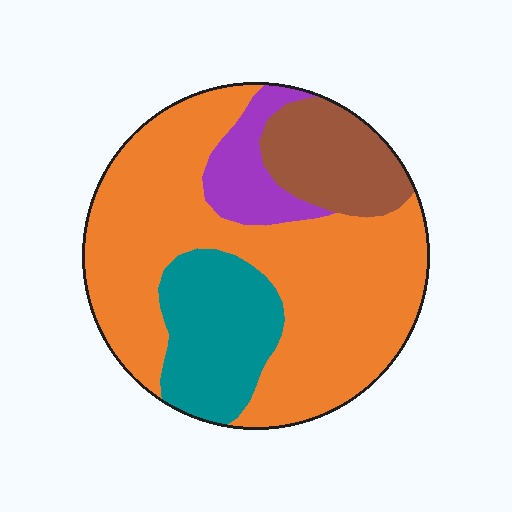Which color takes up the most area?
Orange, at roughly 60%.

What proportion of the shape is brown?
Brown takes up about one eighth (1/8) of the shape.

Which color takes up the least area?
Purple, at roughly 10%.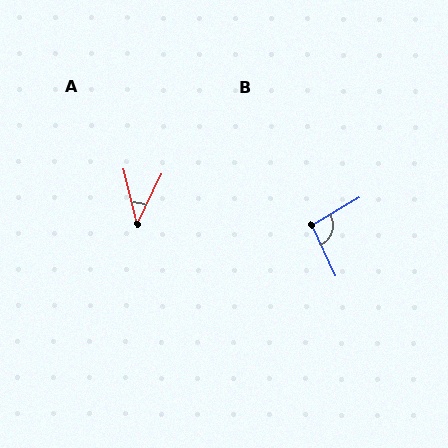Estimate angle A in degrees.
Approximately 40 degrees.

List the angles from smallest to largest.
A (40°), B (96°).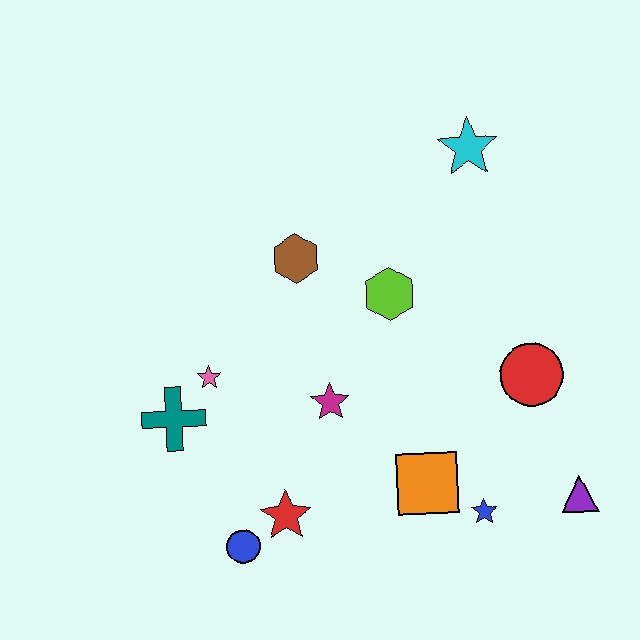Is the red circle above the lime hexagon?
No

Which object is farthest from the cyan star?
The blue circle is farthest from the cyan star.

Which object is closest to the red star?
The blue circle is closest to the red star.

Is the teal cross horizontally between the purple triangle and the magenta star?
No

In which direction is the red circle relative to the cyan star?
The red circle is below the cyan star.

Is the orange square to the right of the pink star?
Yes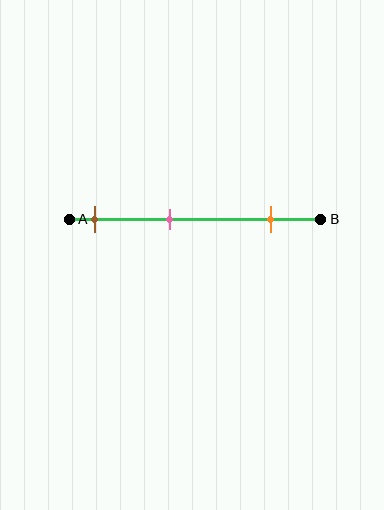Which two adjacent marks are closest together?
The brown and pink marks are the closest adjacent pair.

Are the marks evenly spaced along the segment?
Yes, the marks are approximately evenly spaced.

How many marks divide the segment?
There are 3 marks dividing the segment.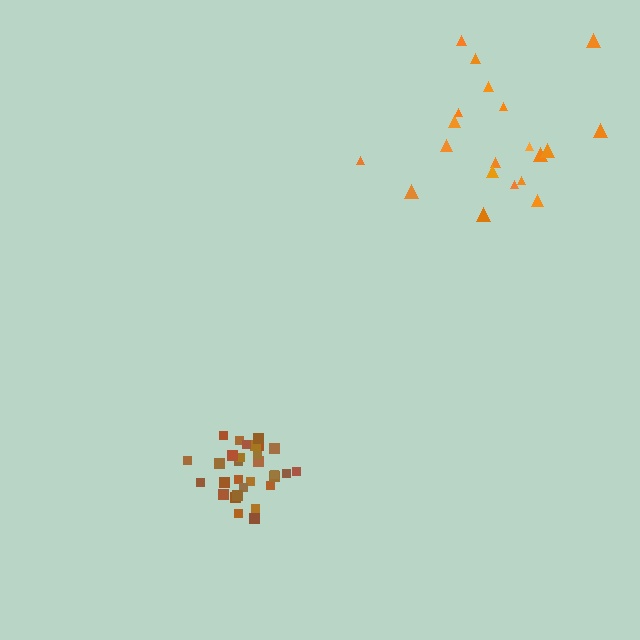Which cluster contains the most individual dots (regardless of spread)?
Brown (30).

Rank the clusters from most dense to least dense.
brown, orange.